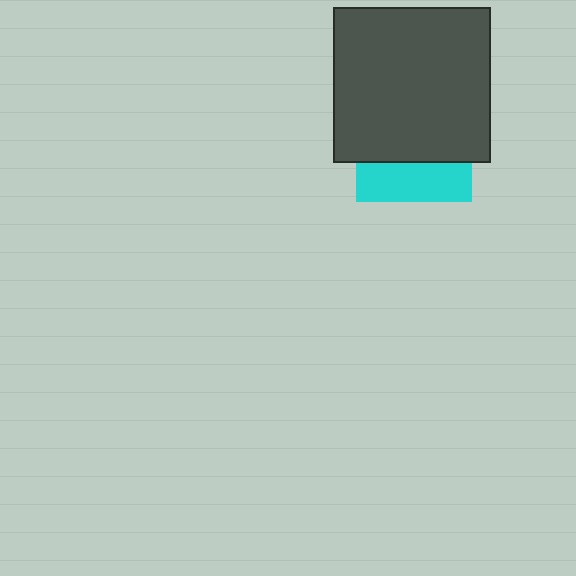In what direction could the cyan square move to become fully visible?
The cyan square could move down. That would shift it out from behind the dark gray rectangle entirely.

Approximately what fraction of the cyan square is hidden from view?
Roughly 67% of the cyan square is hidden behind the dark gray rectangle.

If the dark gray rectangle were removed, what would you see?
You would see the complete cyan square.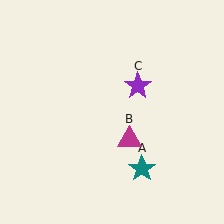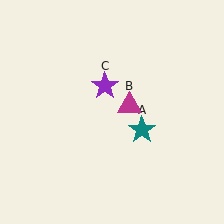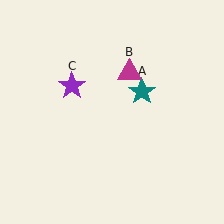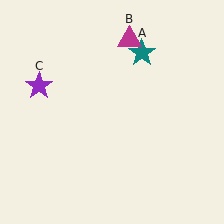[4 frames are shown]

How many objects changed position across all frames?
3 objects changed position: teal star (object A), magenta triangle (object B), purple star (object C).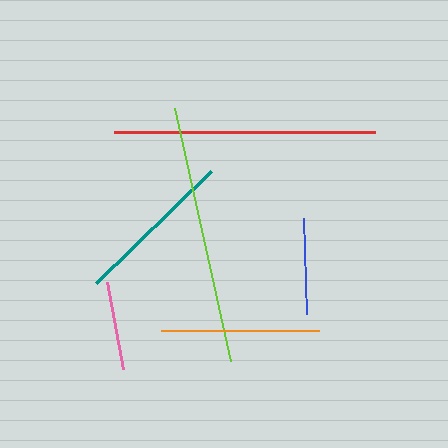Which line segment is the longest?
The red line is the longest at approximately 261 pixels.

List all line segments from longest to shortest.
From longest to shortest: red, lime, teal, orange, blue, pink.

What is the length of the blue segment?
The blue segment is approximately 96 pixels long.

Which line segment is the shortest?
The pink line is the shortest at approximately 89 pixels.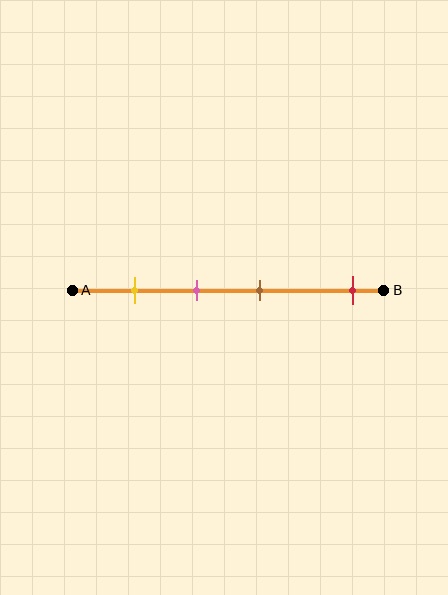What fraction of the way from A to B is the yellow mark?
The yellow mark is approximately 20% (0.2) of the way from A to B.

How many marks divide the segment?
There are 4 marks dividing the segment.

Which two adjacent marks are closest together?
The pink and brown marks are the closest adjacent pair.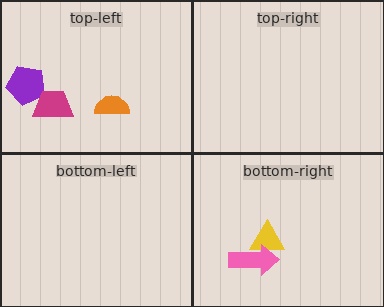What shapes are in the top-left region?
The purple pentagon, the magenta trapezoid, the orange semicircle.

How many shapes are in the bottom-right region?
2.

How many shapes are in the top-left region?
3.